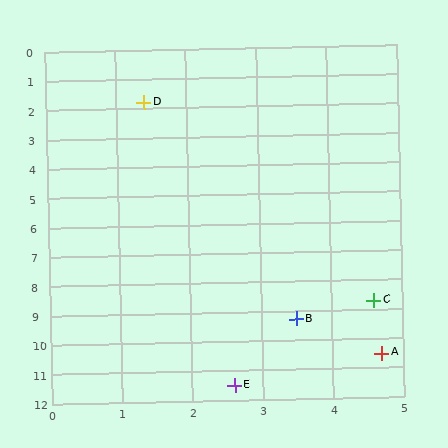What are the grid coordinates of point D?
Point D is at approximately (1.4, 1.8).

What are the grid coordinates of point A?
Point A is at approximately (4.7, 10.5).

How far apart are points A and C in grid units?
Points A and C are about 1.8 grid units apart.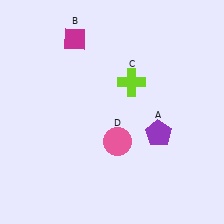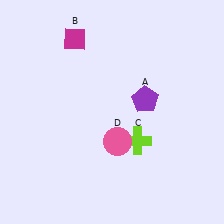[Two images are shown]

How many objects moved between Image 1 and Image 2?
2 objects moved between the two images.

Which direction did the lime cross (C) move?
The lime cross (C) moved down.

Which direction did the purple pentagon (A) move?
The purple pentagon (A) moved up.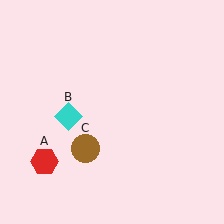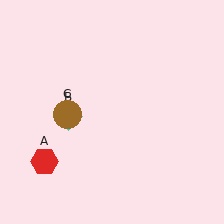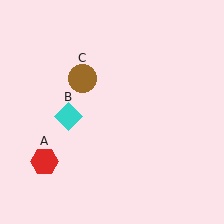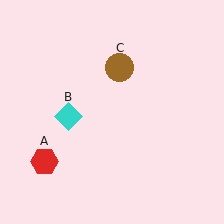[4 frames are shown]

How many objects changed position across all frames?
1 object changed position: brown circle (object C).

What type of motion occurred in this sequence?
The brown circle (object C) rotated clockwise around the center of the scene.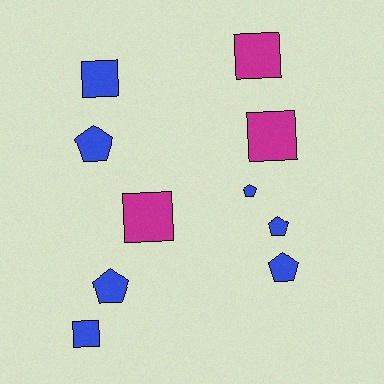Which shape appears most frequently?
Square, with 5 objects.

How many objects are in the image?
There are 10 objects.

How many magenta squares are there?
There are 3 magenta squares.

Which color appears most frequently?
Blue, with 7 objects.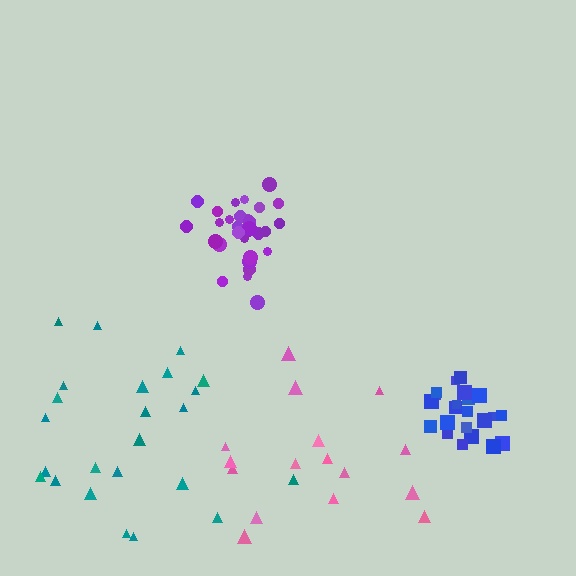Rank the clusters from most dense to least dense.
purple, blue, teal, pink.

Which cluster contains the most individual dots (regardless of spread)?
Purple (32).